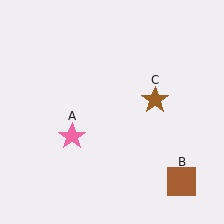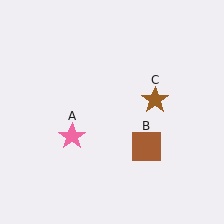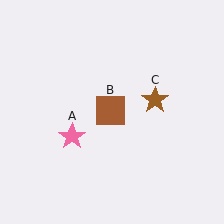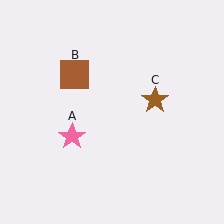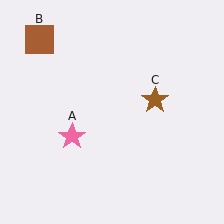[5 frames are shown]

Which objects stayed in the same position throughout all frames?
Pink star (object A) and brown star (object C) remained stationary.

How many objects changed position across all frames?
1 object changed position: brown square (object B).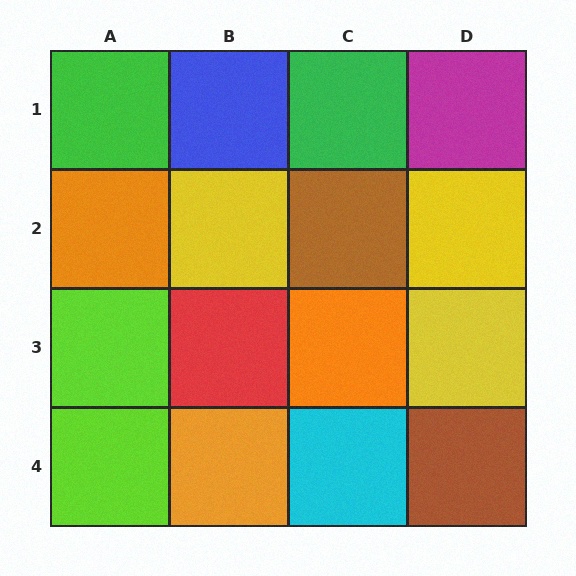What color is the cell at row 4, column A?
Lime.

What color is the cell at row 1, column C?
Green.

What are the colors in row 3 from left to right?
Lime, red, orange, yellow.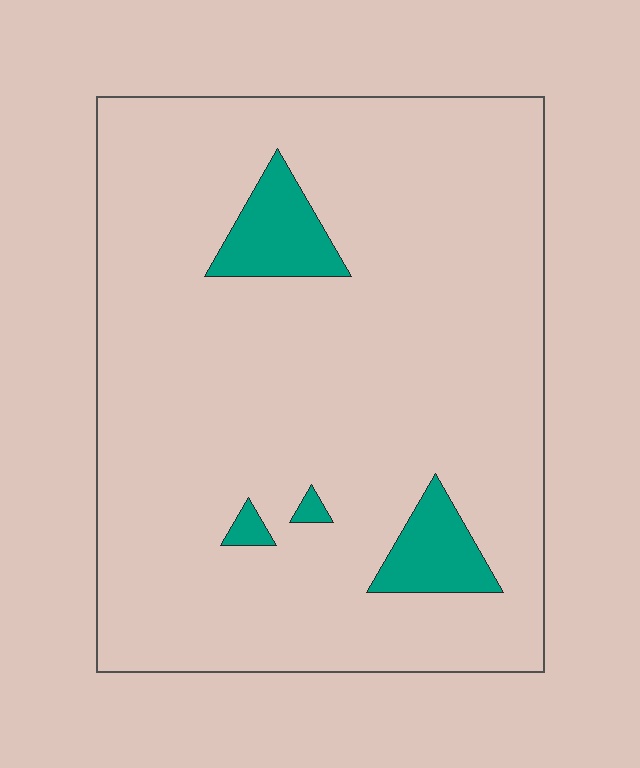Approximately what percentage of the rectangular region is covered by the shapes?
Approximately 10%.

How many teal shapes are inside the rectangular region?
4.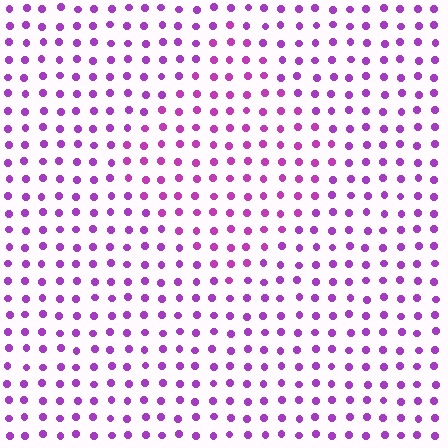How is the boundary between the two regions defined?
The boundary is defined purely by a slight shift in hue (about 18 degrees). Spacing, size, and orientation are identical on both sides.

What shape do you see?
I see a diamond.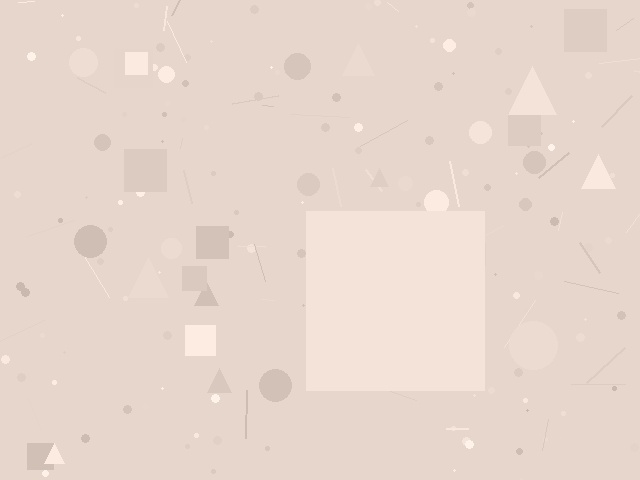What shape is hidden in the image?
A square is hidden in the image.